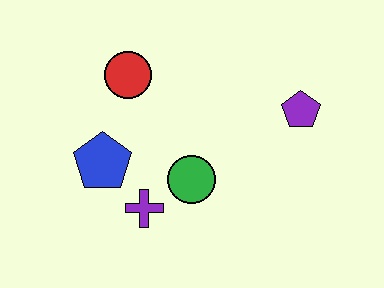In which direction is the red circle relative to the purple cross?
The red circle is above the purple cross.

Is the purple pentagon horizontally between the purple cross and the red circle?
No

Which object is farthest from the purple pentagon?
The blue pentagon is farthest from the purple pentagon.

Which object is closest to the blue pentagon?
The purple cross is closest to the blue pentagon.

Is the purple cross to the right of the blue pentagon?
Yes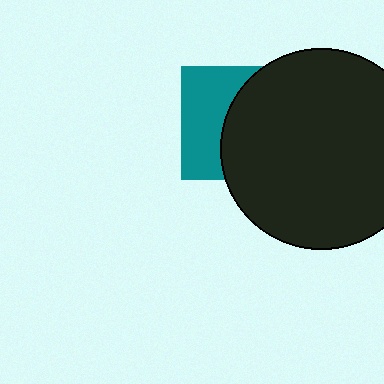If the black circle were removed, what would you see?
You would see the complete teal square.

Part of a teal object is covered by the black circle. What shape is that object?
It is a square.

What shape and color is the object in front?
The object in front is a black circle.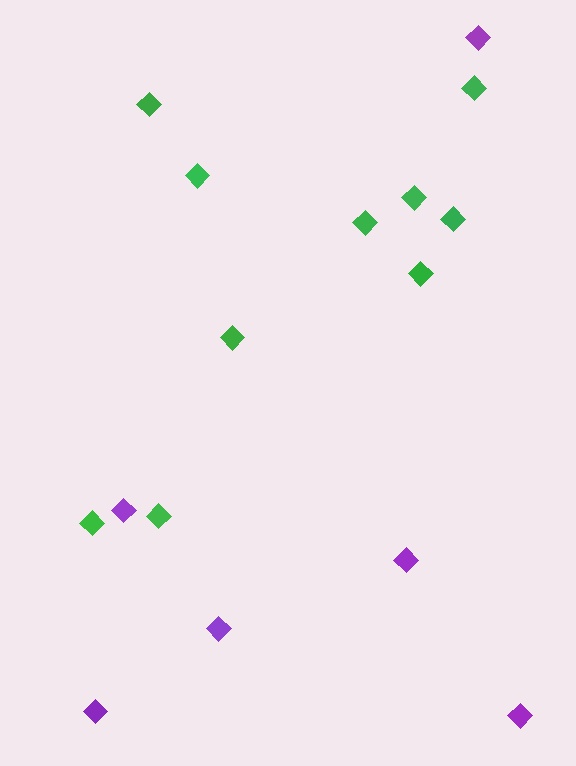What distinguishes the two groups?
There are 2 groups: one group of purple diamonds (6) and one group of green diamonds (10).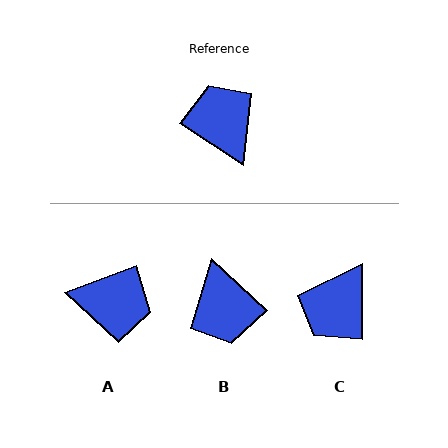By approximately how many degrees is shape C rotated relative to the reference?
Approximately 123 degrees counter-clockwise.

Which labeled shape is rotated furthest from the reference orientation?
B, about 170 degrees away.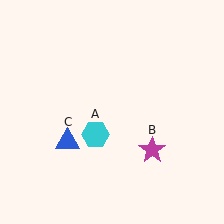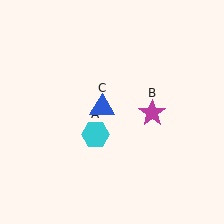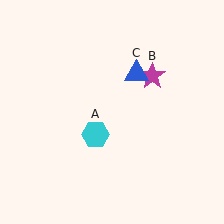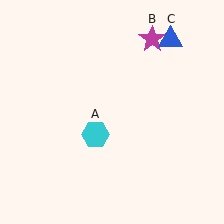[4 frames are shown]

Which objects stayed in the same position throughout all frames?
Cyan hexagon (object A) remained stationary.